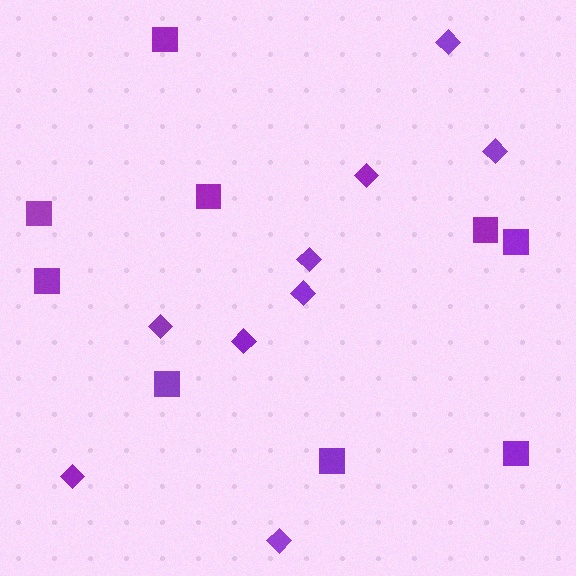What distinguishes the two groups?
There are 2 groups: one group of diamonds (9) and one group of squares (9).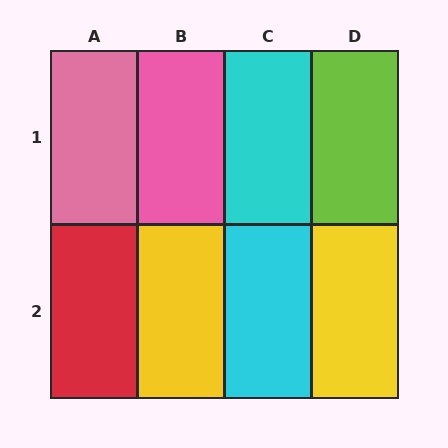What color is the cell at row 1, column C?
Cyan.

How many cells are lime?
1 cell is lime.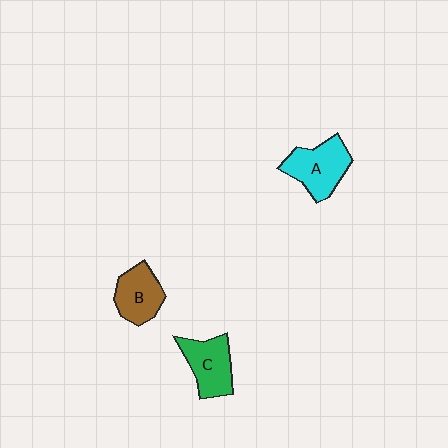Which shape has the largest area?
Shape A (cyan).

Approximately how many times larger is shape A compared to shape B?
Approximately 1.2 times.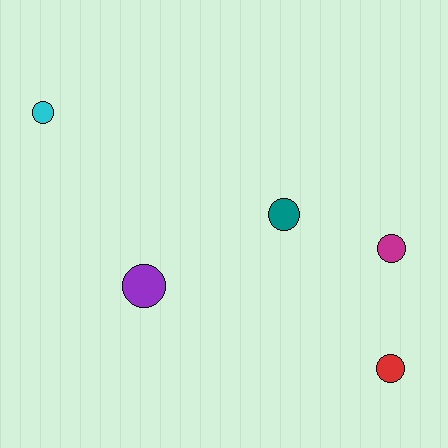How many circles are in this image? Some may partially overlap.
There are 5 circles.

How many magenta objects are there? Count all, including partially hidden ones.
There is 1 magenta object.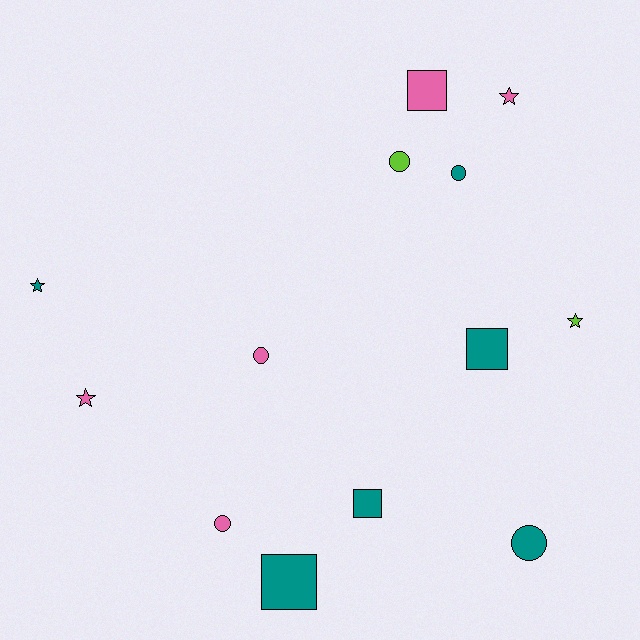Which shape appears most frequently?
Circle, with 5 objects.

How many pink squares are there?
There is 1 pink square.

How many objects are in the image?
There are 13 objects.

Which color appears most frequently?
Teal, with 6 objects.